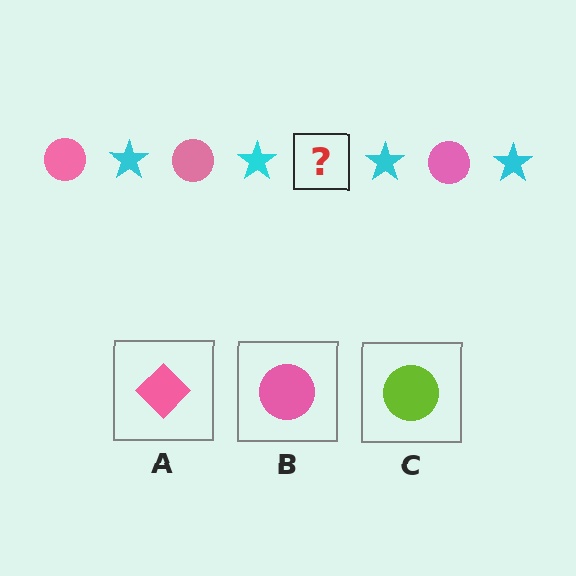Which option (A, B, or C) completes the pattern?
B.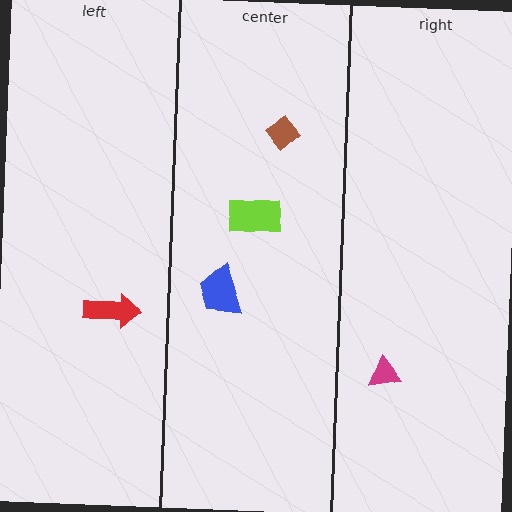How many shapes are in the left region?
1.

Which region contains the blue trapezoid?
The center region.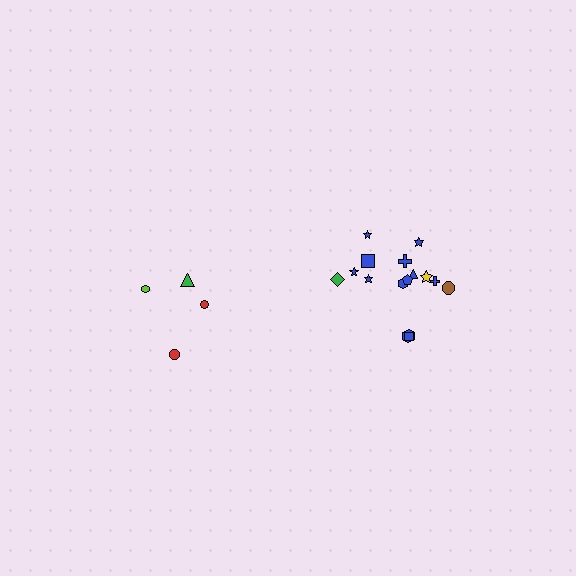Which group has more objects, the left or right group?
The right group.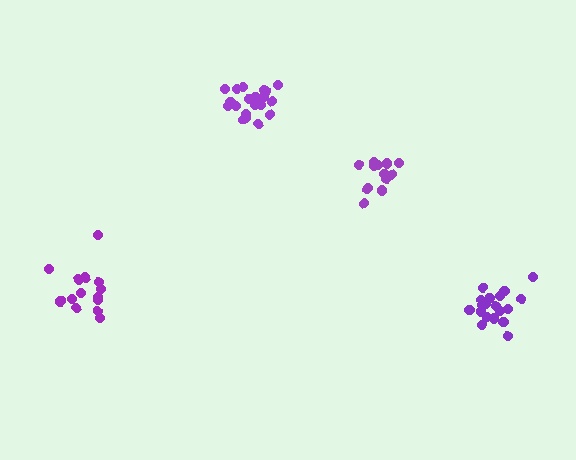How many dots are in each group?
Group 1: 20 dots, Group 2: 19 dots, Group 3: 14 dots, Group 4: 14 dots (67 total).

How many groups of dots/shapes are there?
There are 4 groups.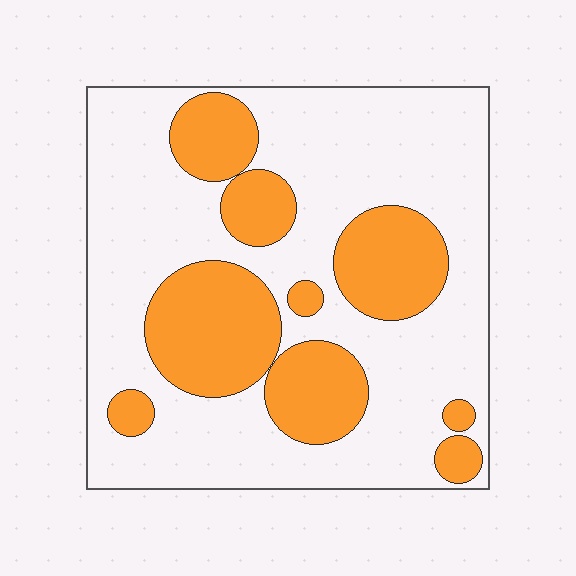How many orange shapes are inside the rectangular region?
9.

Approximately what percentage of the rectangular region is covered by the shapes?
Approximately 30%.